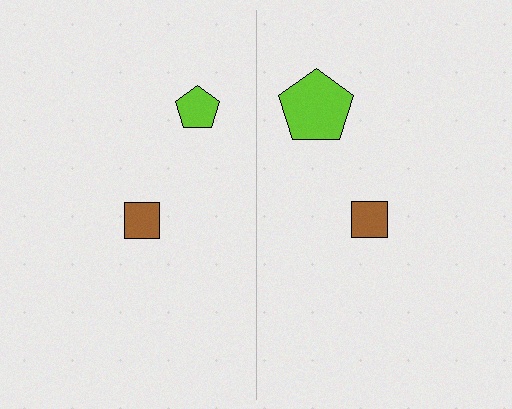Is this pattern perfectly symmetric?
No, the pattern is not perfectly symmetric. The lime pentagon on the right side has a different size than its mirror counterpart.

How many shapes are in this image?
There are 4 shapes in this image.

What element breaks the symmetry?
The lime pentagon on the right side has a different size than its mirror counterpart.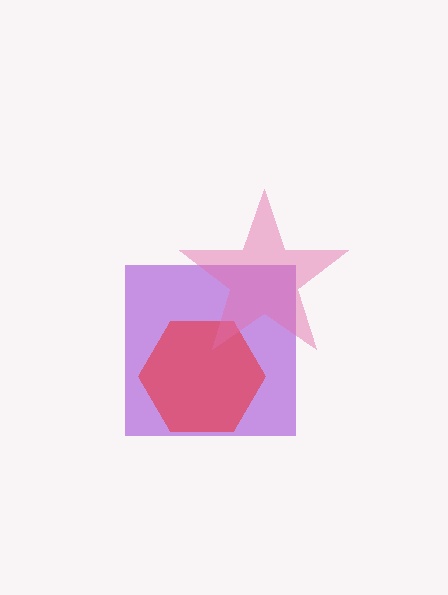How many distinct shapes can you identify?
There are 3 distinct shapes: a purple square, a red hexagon, a pink star.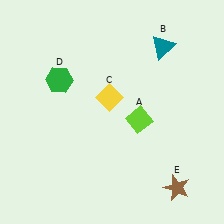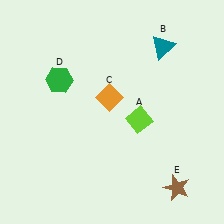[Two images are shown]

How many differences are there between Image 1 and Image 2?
There is 1 difference between the two images.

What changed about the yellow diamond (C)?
In Image 1, C is yellow. In Image 2, it changed to orange.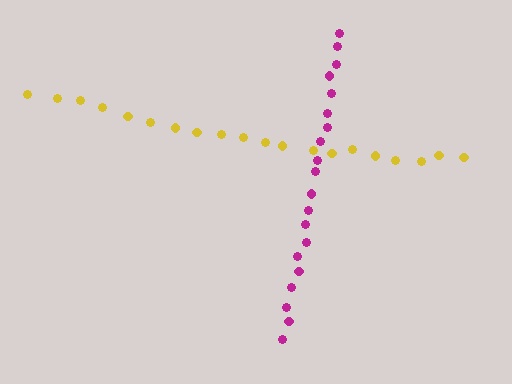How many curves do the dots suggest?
There are 2 distinct paths.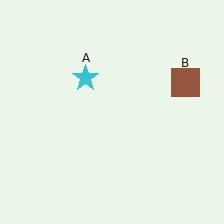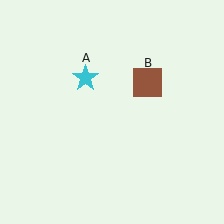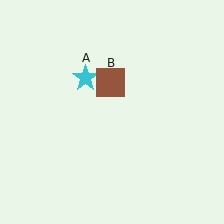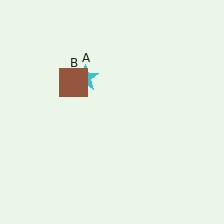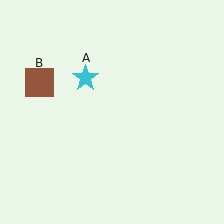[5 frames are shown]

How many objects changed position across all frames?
1 object changed position: brown square (object B).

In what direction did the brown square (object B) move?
The brown square (object B) moved left.